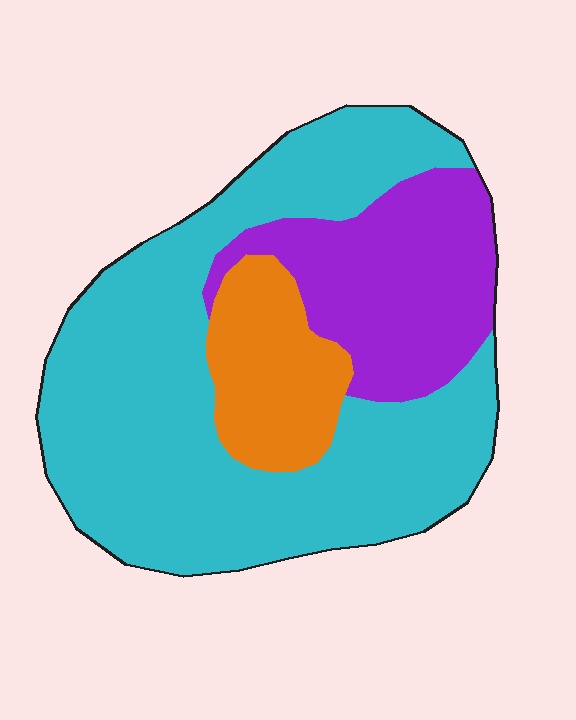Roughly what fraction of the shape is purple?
Purple takes up between a sixth and a third of the shape.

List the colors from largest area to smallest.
From largest to smallest: cyan, purple, orange.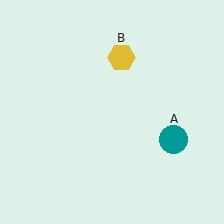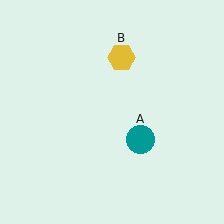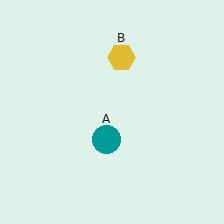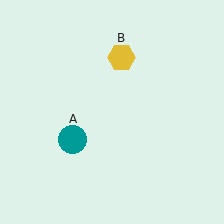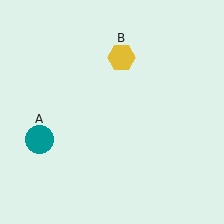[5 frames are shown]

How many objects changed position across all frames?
1 object changed position: teal circle (object A).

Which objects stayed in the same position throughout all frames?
Yellow hexagon (object B) remained stationary.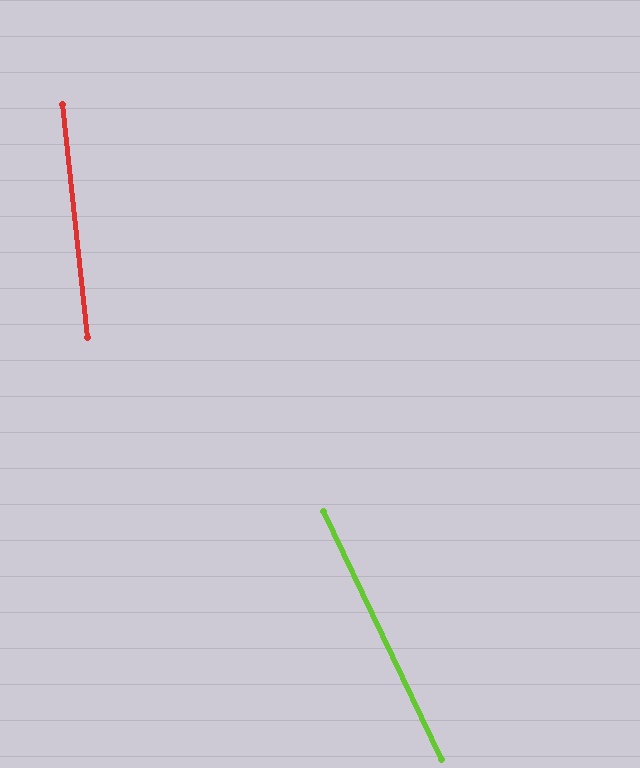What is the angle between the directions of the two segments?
Approximately 19 degrees.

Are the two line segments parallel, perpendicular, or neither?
Neither parallel nor perpendicular — they differ by about 19°.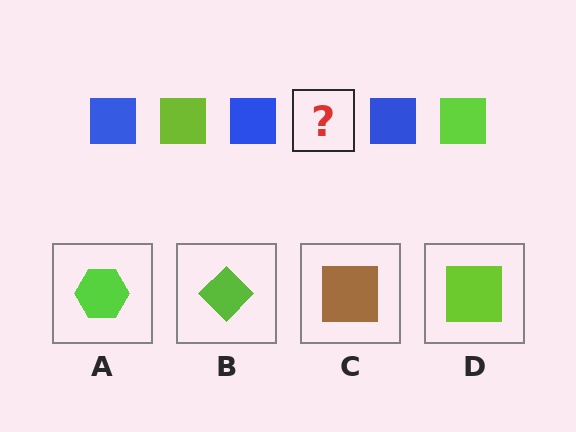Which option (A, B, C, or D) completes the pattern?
D.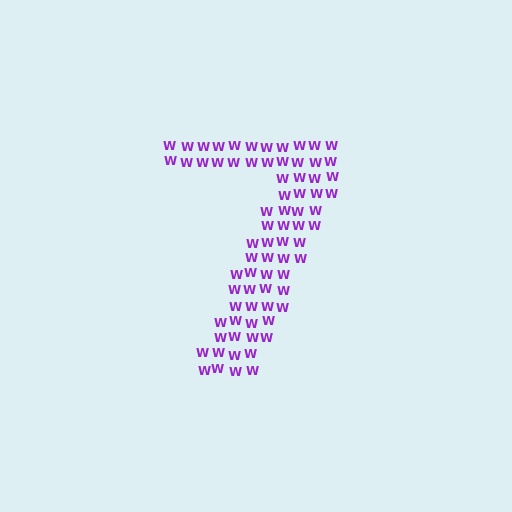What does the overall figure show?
The overall figure shows the digit 7.